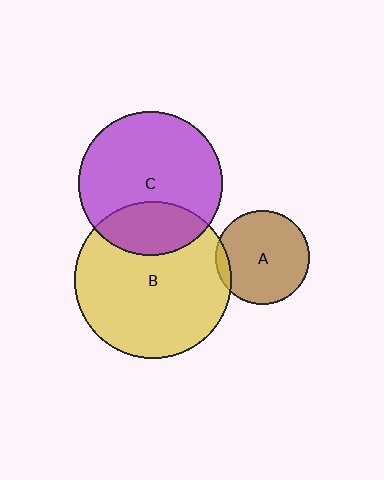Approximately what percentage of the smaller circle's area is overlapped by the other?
Approximately 25%.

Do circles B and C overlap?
Yes.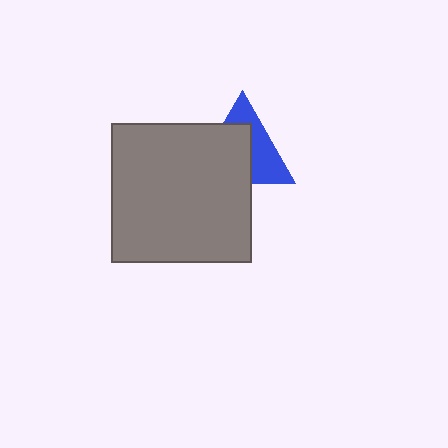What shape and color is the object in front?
The object in front is a gray square.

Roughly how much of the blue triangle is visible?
About half of it is visible (roughly 45%).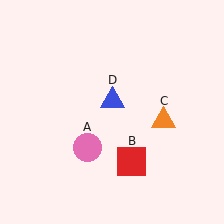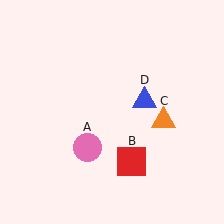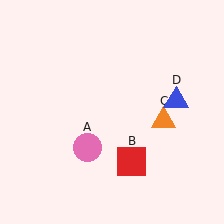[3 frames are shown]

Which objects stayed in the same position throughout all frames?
Pink circle (object A) and red square (object B) and orange triangle (object C) remained stationary.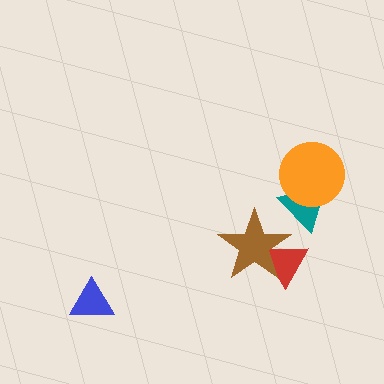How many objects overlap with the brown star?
1 object overlaps with the brown star.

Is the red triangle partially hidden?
Yes, it is partially covered by another shape.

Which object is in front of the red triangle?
The brown star is in front of the red triangle.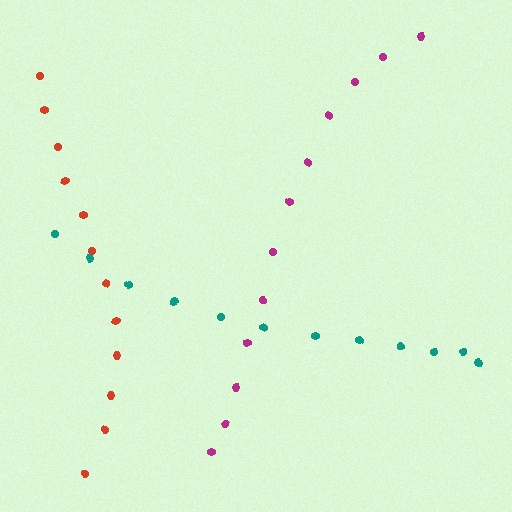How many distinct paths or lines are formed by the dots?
There are 3 distinct paths.